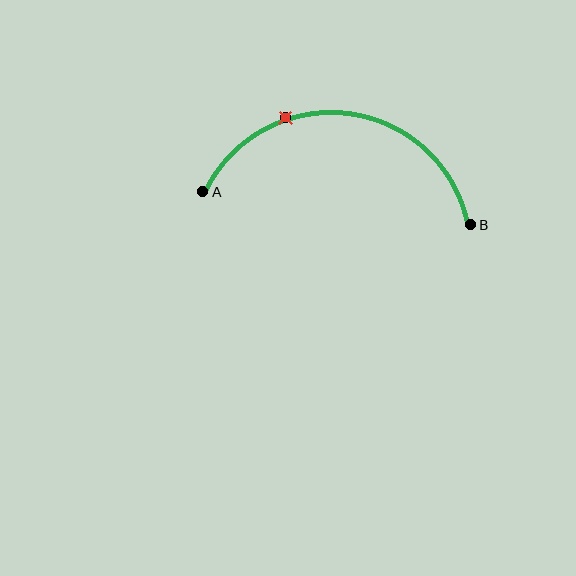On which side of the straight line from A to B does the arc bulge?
The arc bulges above the straight line connecting A and B.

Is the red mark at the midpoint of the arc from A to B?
No. The red mark lies on the arc but is closer to endpoint A. The arc midpoint would be at the point on the curve equidistant along the arc from both A and B.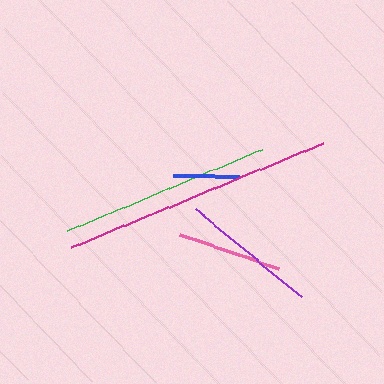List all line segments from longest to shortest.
From longest to shortest: magenta, green, purple, pink, blue.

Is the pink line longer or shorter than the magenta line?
The magenta line is longer than the pink line.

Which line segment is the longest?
The magenta line is the longest at approximately 272 pixels.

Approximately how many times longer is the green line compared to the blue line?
The green line is approximately 3.2 times the length of the blue line.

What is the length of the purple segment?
The purple segment is approximately 139 pixels long.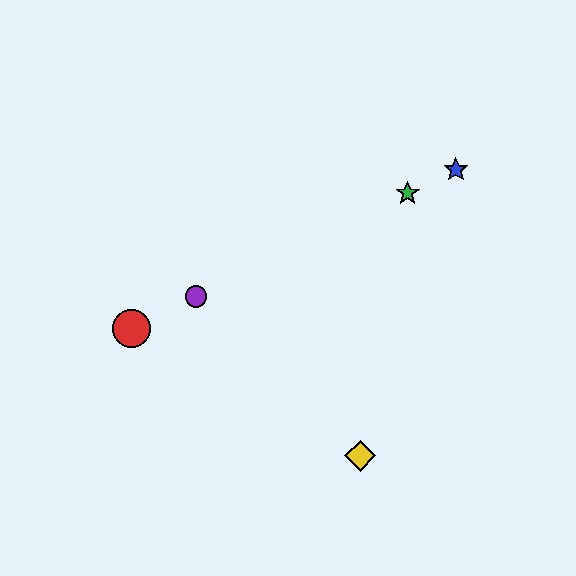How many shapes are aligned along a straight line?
4 shapes (the red circle, the blue star, the green star, the purple circle) are aligned along a straight line.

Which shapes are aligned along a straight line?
The red circle, the blue star, the green star, the purple circle are aligned along a straight line.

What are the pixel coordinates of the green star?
The green star is at (408, 193).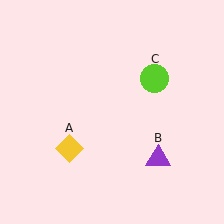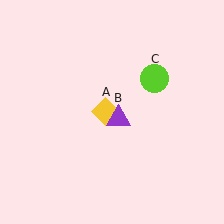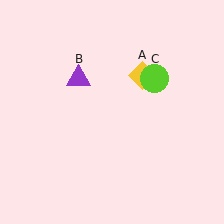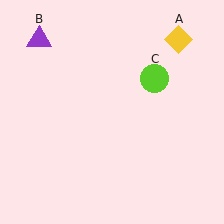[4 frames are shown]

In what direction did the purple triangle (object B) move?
The purple triangle (object B) moved up and to the left.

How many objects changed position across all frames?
2 objects changed position: yellow diamond (object A), purple triangle (object B).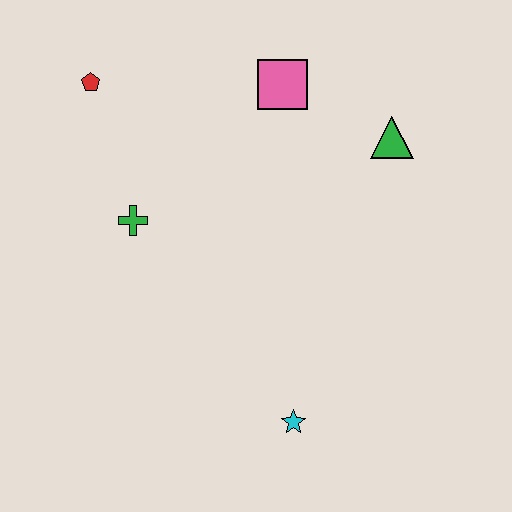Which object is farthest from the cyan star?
The red pentagon is farthest from the cyan star.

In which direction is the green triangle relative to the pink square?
The green triangle is to the right of the pink square.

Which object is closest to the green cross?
The red pentagon is closest to the green cross.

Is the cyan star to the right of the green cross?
Yes